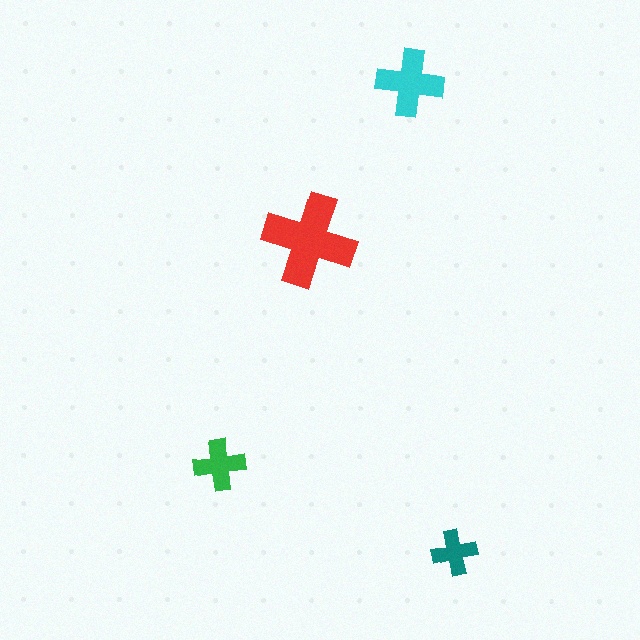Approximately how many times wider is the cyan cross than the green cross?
About 1.5 times wider.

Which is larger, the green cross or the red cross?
The red one.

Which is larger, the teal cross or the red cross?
The red one.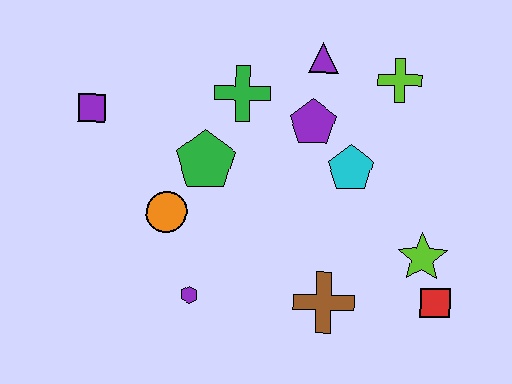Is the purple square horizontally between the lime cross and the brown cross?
No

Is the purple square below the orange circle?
No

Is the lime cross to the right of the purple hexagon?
Yes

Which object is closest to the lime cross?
The purple triangle is closest to the lime cross.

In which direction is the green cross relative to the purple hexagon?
The green cross is above the purple hexagon.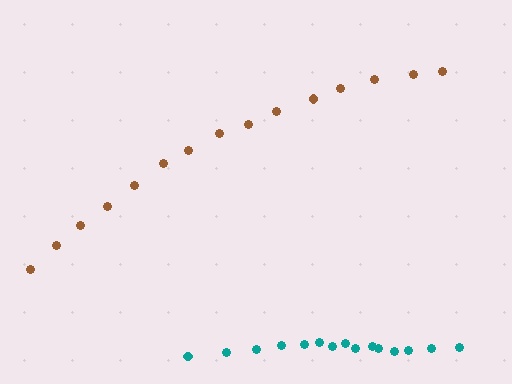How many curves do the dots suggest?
There are 2 distinct paths.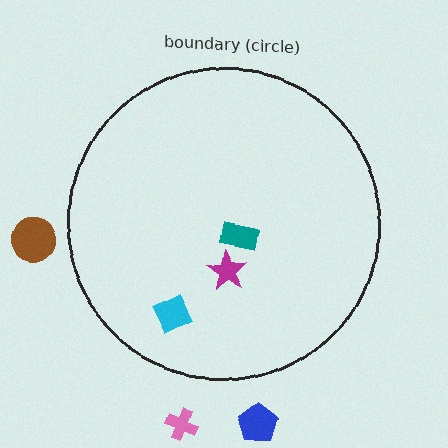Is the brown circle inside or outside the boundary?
Outside.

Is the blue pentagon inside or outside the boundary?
Outside.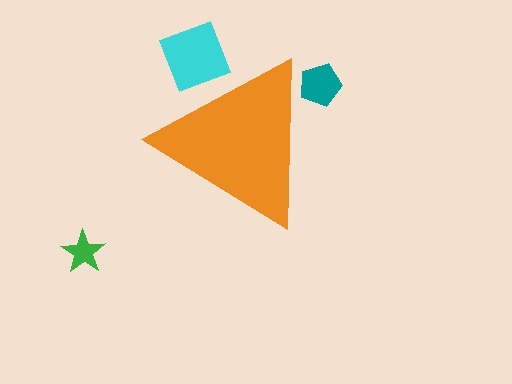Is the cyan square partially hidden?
Yes, the cyan square is partially hidden behind the orange triangle.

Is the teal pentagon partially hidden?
Yes, the teal pentagon is partially hidden behind the orange triangle.